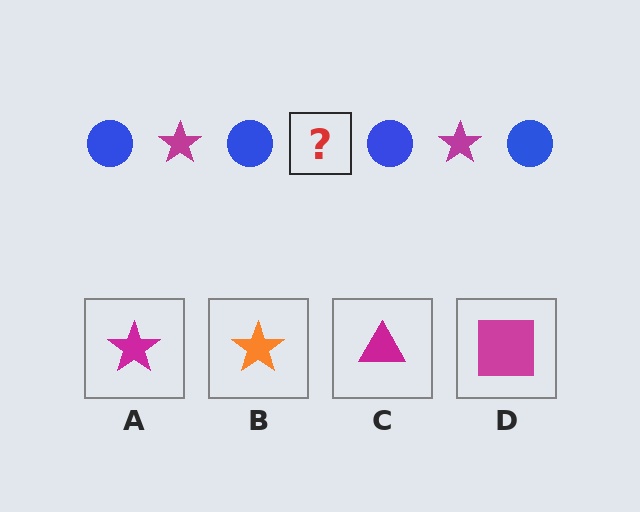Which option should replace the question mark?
Option A.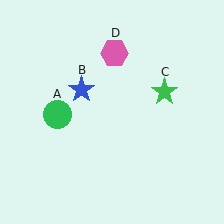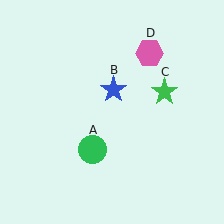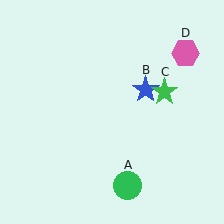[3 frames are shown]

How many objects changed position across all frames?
3 objects changed position: green circle (object A), blue star (object B), pink hexagon (object D).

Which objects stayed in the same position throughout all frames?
Green star (object C) remained stationary.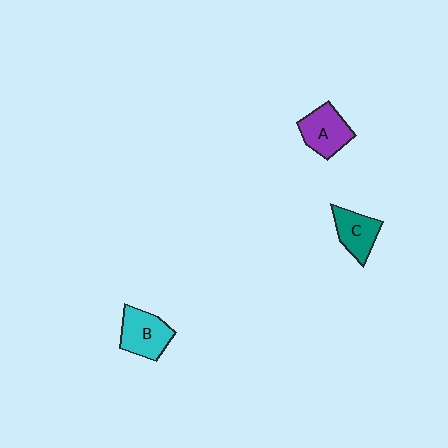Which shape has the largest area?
Shape B (cyan).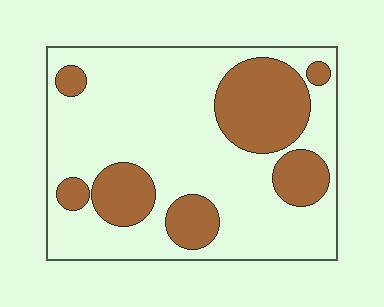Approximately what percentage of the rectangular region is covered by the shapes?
Approximately 30%.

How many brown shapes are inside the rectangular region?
7.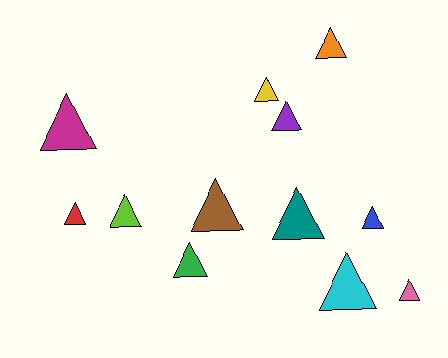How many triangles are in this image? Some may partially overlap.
There are 12 triangles.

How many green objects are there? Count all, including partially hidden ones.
There is 1 green object.